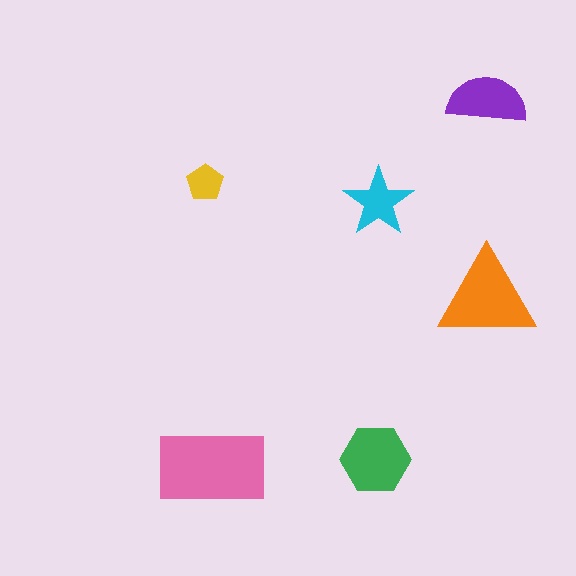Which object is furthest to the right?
The purple semicircle is rightmost.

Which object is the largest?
The pink rectangle.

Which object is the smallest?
The yellow pentagon.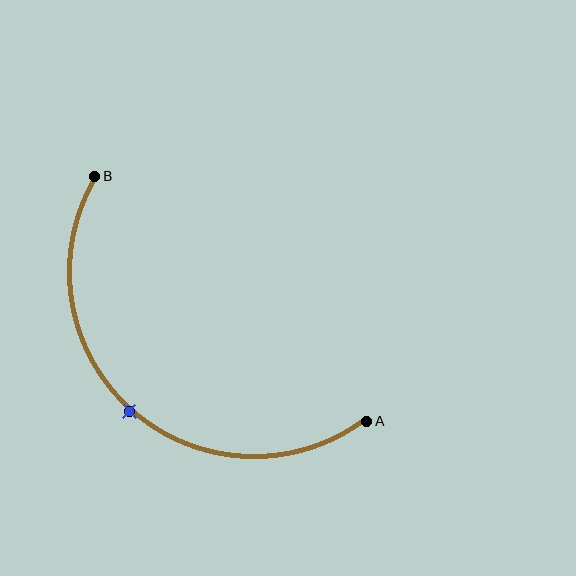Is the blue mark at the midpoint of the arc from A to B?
Yes. The blue mark lies on the arc at equal arc-length from both A and B — it is the arc midpoint.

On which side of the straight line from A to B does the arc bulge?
The arc bulges below and to the left of the straight line connecting A and B.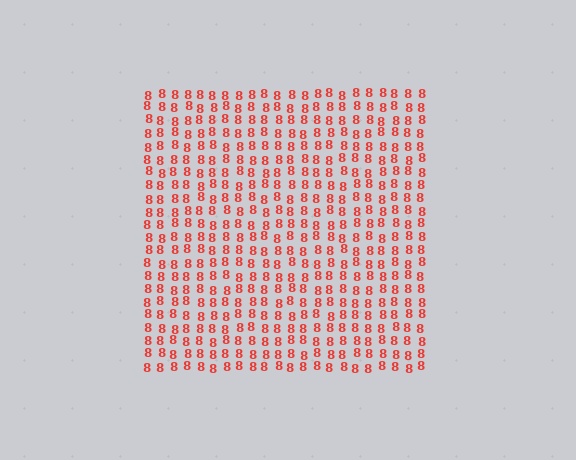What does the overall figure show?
The overall figure shows a square.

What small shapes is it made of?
It is made of small digit 8's.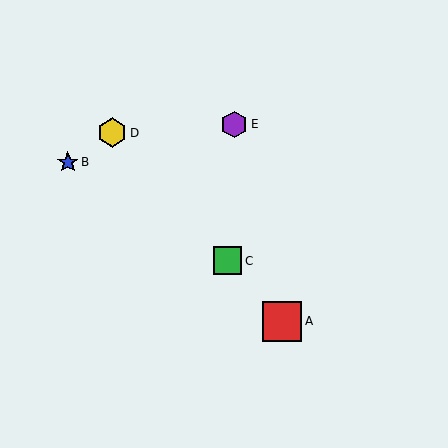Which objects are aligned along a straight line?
Objects A, C, D are aligned along a straight line.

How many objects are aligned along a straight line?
3 objects (A, C, D) are aligned along a straight line.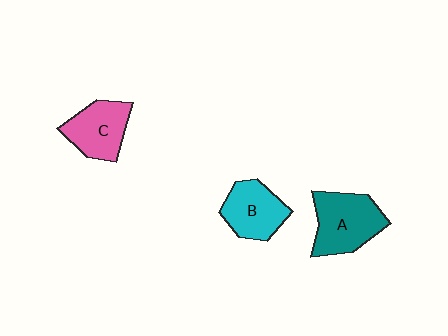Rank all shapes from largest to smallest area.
From largest to smallest: A (teal), C (pink), B (cyan).